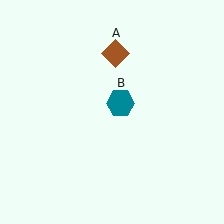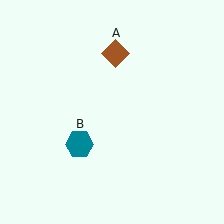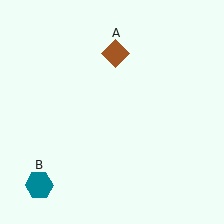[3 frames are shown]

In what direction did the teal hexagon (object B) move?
The teal hexagon (object B) moved down and to the left.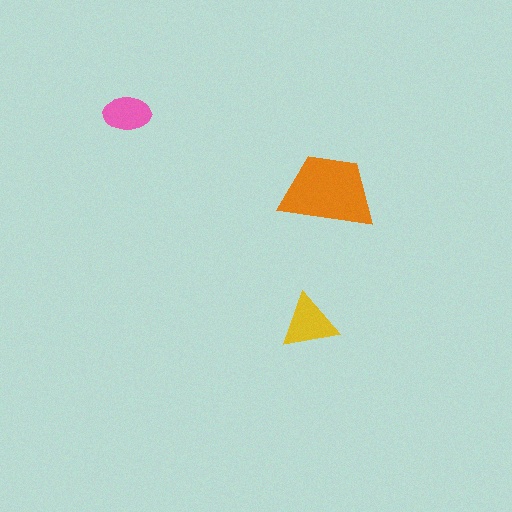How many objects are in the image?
There are 3 objects in the image.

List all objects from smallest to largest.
The pink ellipse, the yellow triangle, the orange trapezoid.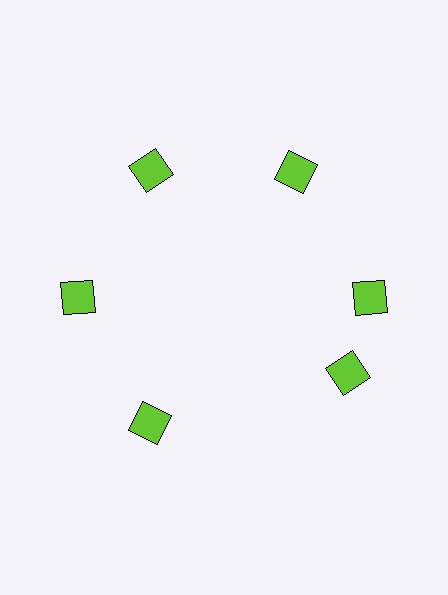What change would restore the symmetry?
The symmetry would be restored by rotating it back into even spacing with its neighbors so that all 6 diamonds sit at equal angles and equal distance from the center.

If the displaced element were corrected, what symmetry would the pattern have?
It would have 6-fold rotational symmetry — the pattern would map onto itself every 60 degrees.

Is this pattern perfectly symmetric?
No. The 6 lime diamonds are arranged in a ring, but one element near the 5 o'clock position is rotated out of alignment along the ring, breaking the 6-fold rotational symmetry.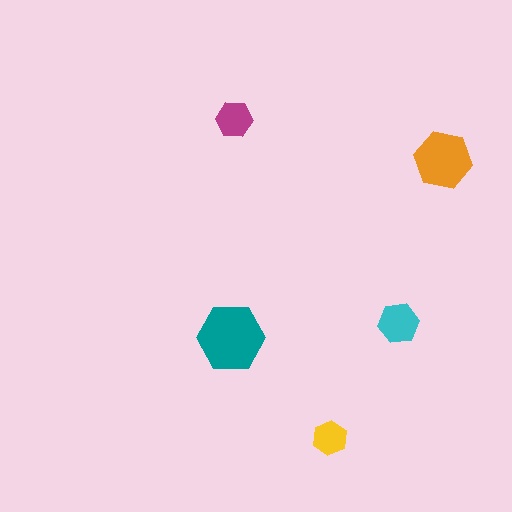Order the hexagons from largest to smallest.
the teal one, the orange one, the cyan one, the magenta one, the yellow one.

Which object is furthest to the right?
The orange hexagon is rightmost.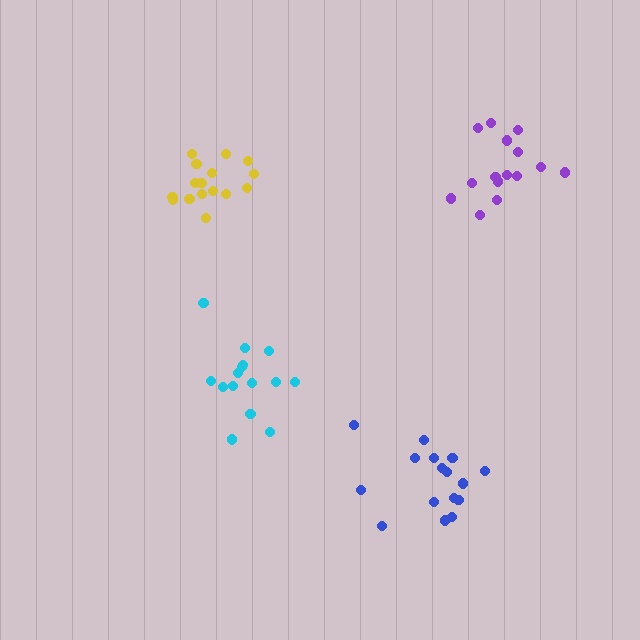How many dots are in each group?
Group 1: 16 dots, Group 2: 15 dots, Group 3: 15 dots, Group 4: 16 dots (62 total).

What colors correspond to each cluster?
The clusters are colored: blue, cyan, purple, yellow.